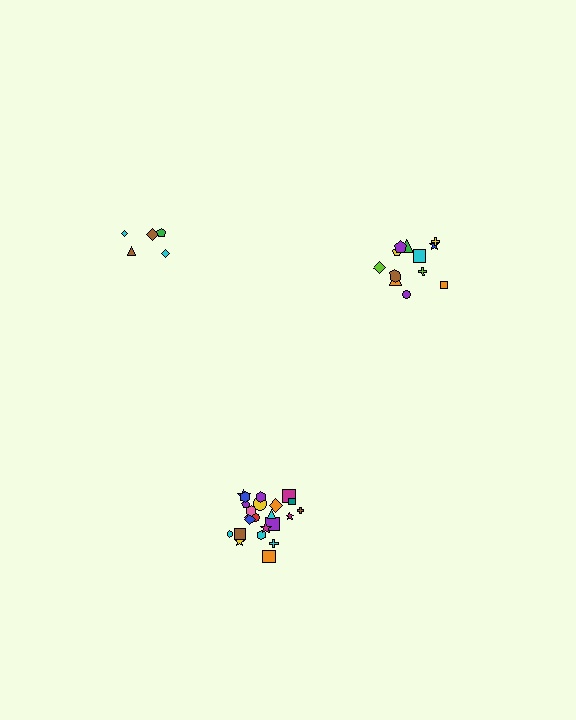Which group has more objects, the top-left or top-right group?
The top-right group.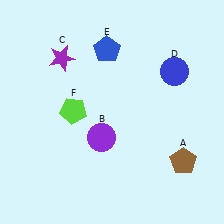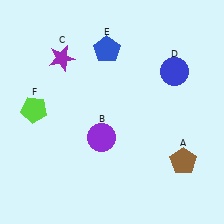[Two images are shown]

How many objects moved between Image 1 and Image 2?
1 object moved between the two images.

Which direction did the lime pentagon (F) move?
The lime pentagon (F) moved left.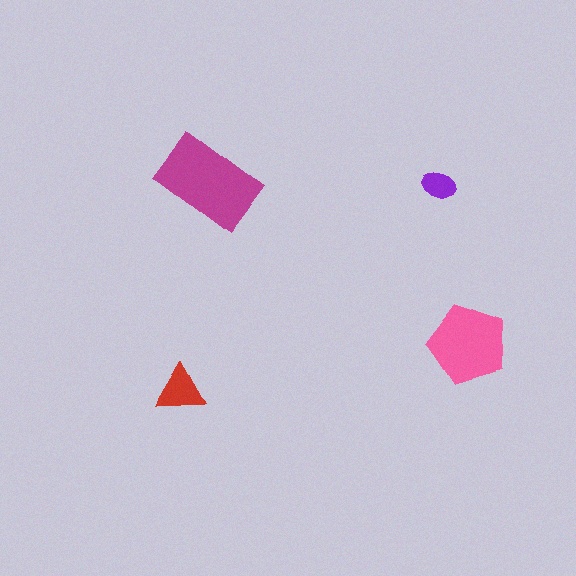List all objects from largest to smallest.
The magenta rectangle, the pink pentagon, the red triangle, the purple ellipse.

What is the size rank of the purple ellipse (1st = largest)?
4th.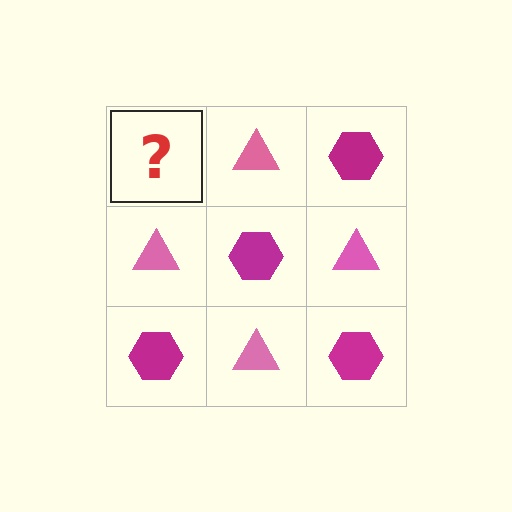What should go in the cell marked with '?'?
The missing cell should contain a magenta hexagon.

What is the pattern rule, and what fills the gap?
The rule is that it alternates magenta hexagon and pink triangle in a checkerboard pattern. The gap should be filled with a magenta hexagon.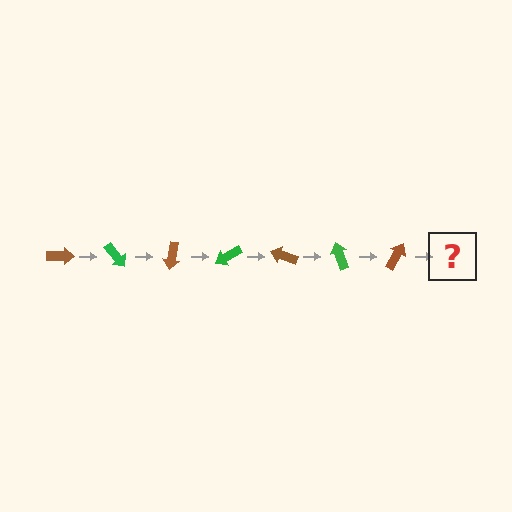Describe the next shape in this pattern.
It should be a green arrow, rotated 350 degrees from the start.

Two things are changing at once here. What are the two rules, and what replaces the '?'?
The two rules are that it rotates 50 degrees each step and the color cycles through brown and green. The '?' should be a green arrow, rotated 350 degrees from the start.